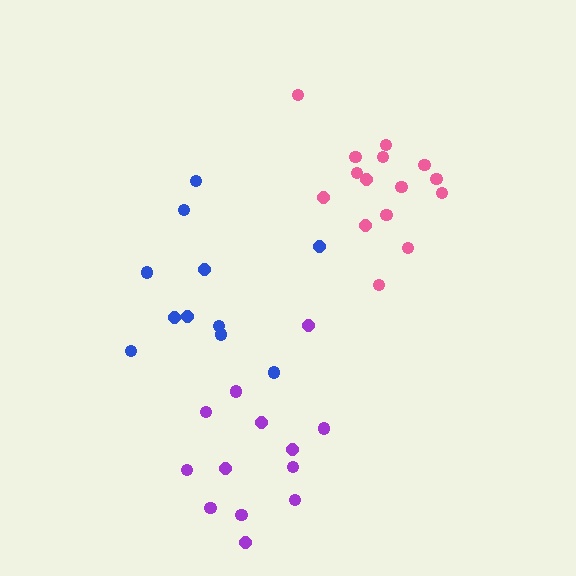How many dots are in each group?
Group 1: 15 dots, Group 2: 13 dots, Group 3: 11 dots (39 total).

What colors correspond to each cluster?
The clusters are colored: pink, purple, blue.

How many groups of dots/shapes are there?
There are 3 groups.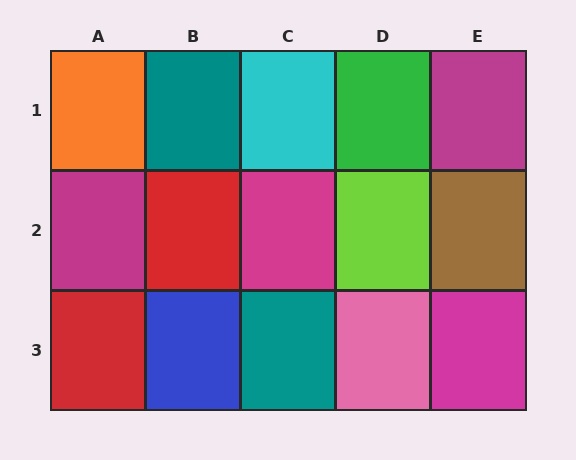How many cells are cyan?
1 cell is cyan.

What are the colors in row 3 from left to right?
Red, blue, teal, pink, magenta.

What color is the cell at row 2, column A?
Magenta.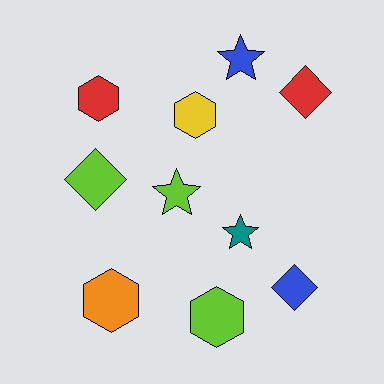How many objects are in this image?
There are 10 objects.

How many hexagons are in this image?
There are 4 hexagons.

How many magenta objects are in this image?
There are no magenta objects.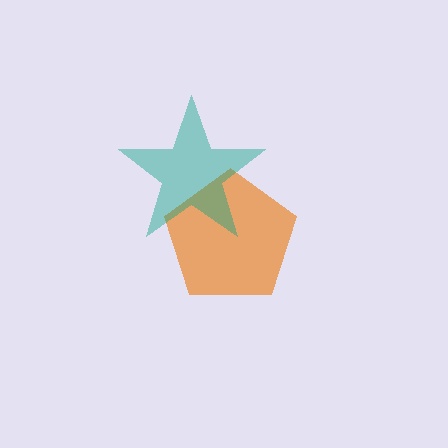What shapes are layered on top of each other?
The layered shapes are: an orange pentagon, a teal star.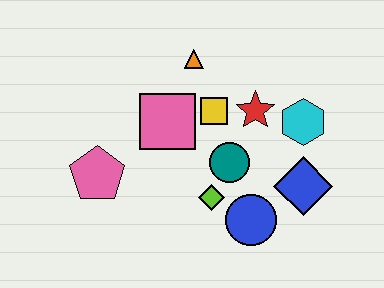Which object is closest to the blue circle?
The lime diamond is closest to the blue circle.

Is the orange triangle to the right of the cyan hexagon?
No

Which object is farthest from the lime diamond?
The orange triangle is farthest from the lime diamond.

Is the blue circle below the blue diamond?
Yes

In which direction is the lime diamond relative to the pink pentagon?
The lime diamond is to the right of the pink pentagon.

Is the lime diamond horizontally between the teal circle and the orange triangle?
Yes